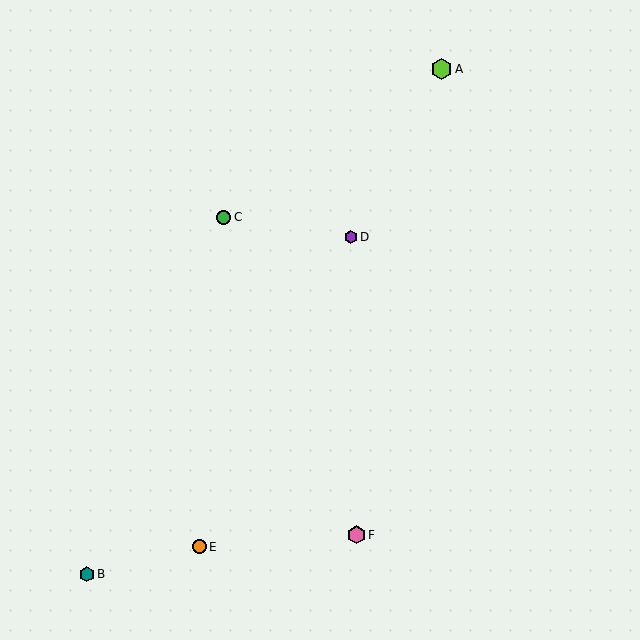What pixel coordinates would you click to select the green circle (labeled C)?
Click at (224, 217) to select the green circle C.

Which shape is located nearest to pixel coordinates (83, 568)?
The teal hexagon (labeled B) at (87, 574) is nearest to that location.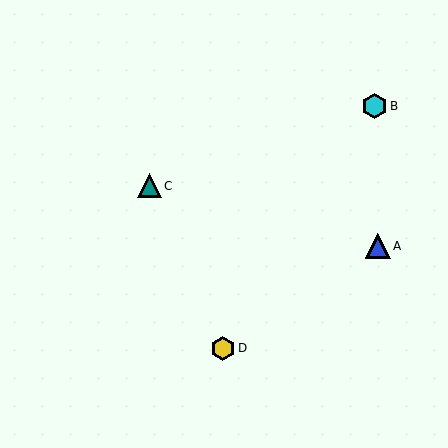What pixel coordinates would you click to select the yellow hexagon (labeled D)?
Click at (223, 348) to select the yellow hexagon D.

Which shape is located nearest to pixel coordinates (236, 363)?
The yellow hexagon (labeled D) at (223, 348) is nearest to that location.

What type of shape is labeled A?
Shape A is a blue triangle.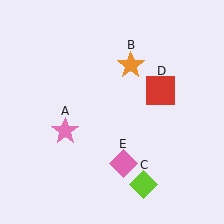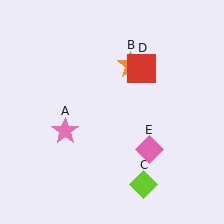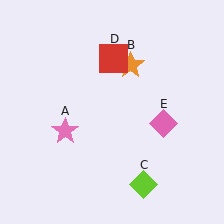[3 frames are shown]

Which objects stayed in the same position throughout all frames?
Pink star (object A) and orange star (object B) and lime diamond (object C) remained stationary.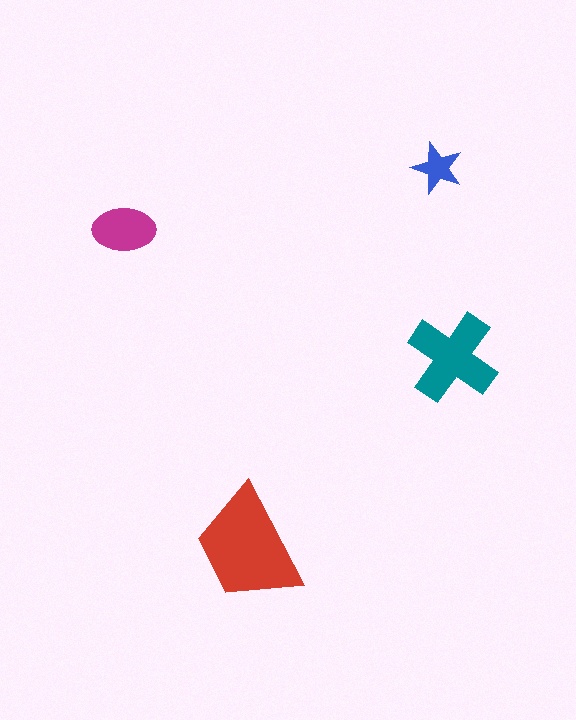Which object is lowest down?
The red trapezoid is bottommost.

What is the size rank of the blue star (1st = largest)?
4th.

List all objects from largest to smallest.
The red trapezoid, the teal cross, the magenta ellipse, the blue star.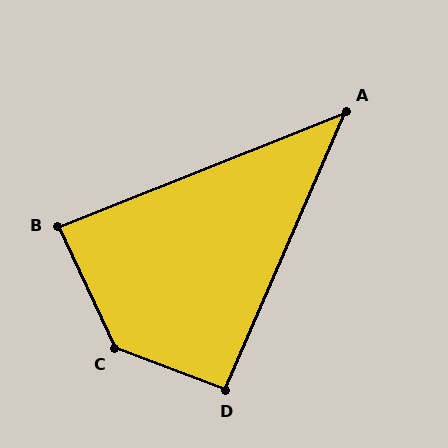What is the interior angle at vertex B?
Approximately 87 degrees (approximately right).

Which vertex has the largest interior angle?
C, at approximately 135 degrees.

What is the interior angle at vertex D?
Approximately 93 degrees (approximately right).